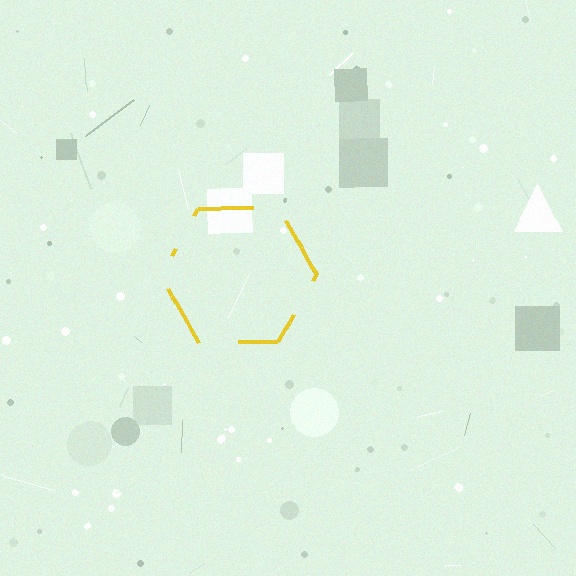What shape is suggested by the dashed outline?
The dashed outline suggests a hexagon.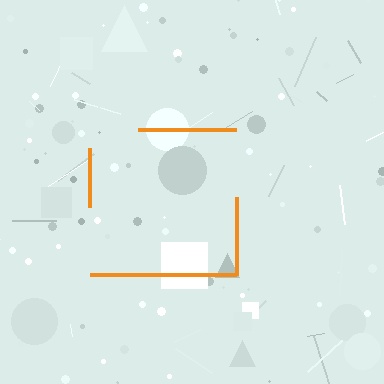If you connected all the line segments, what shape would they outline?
They would outline a square.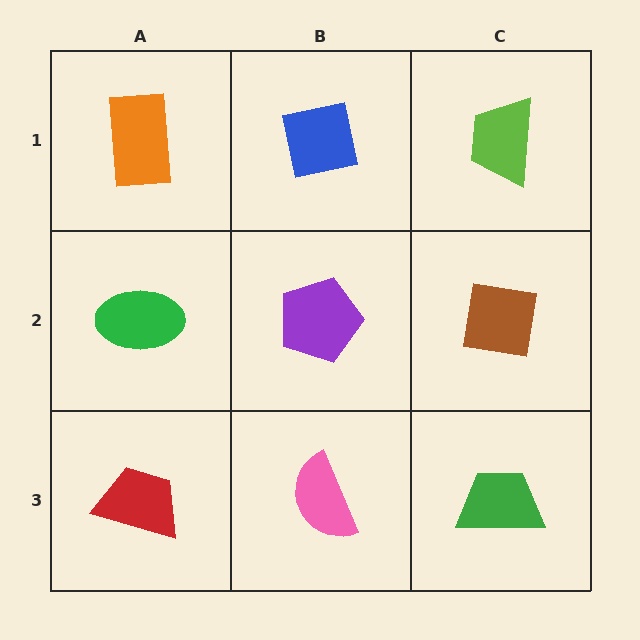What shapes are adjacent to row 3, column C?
A brown square (row 2, column C), a pink semicircle (row 3, column B).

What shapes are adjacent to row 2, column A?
An orange rectangle (row 1, column A), a red trapezoid (row 3, column A), a purple pentagon (row 2, column B).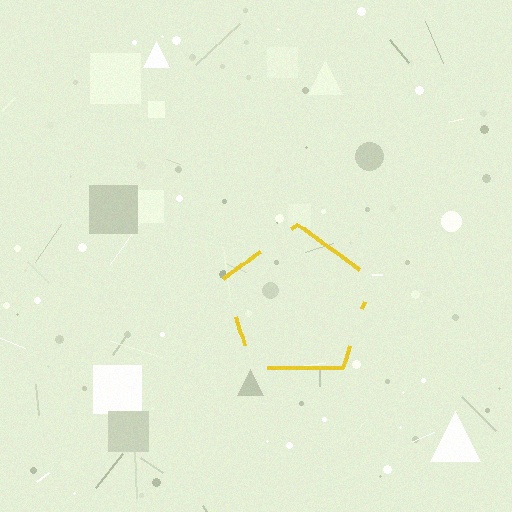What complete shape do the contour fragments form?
The contour fragments form a pentagon.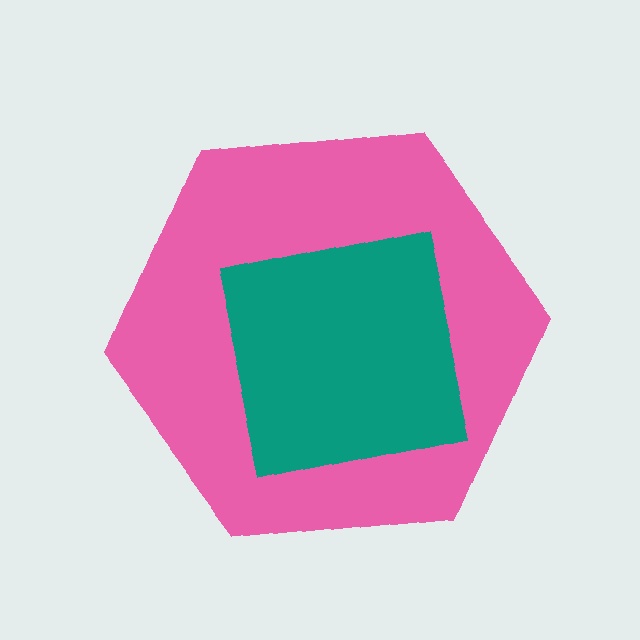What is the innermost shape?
The teal square.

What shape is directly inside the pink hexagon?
The teal square.